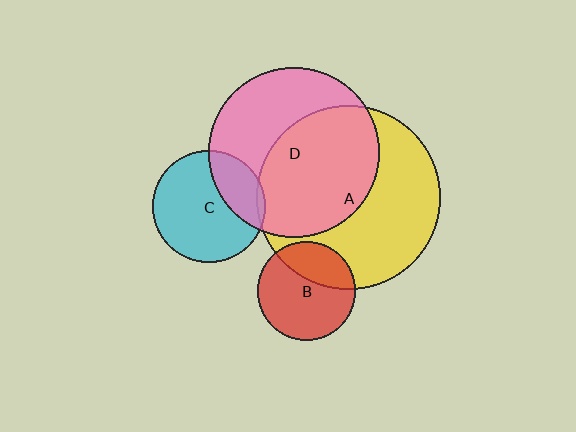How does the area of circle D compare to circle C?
Approximately 2.3 times.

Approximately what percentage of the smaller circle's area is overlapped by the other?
Approximately 25%.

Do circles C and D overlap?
Yes.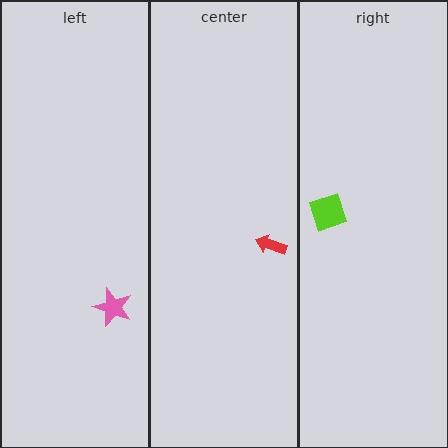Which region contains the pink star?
The left region.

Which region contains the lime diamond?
The right region.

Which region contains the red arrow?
The center region.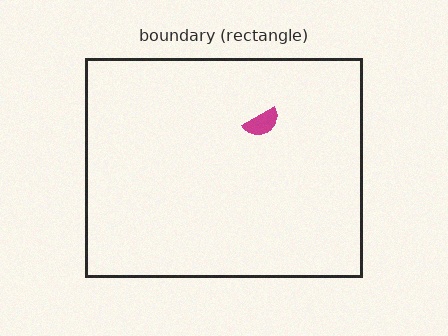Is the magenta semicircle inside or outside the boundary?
Inside.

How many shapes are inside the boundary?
1 inside, 0 outside.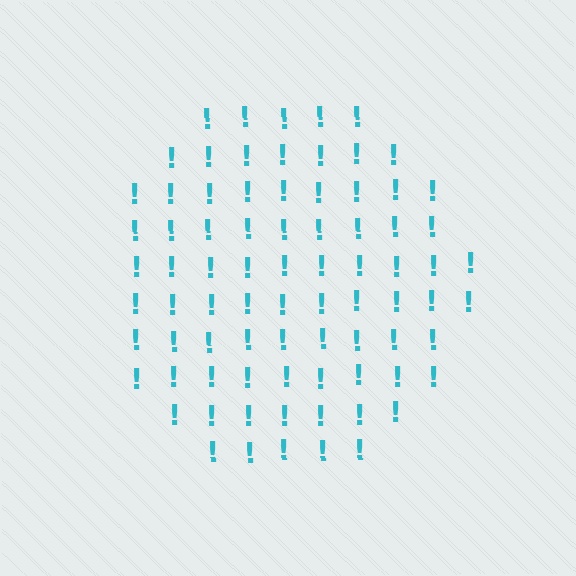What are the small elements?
The small elements are exclamation marks.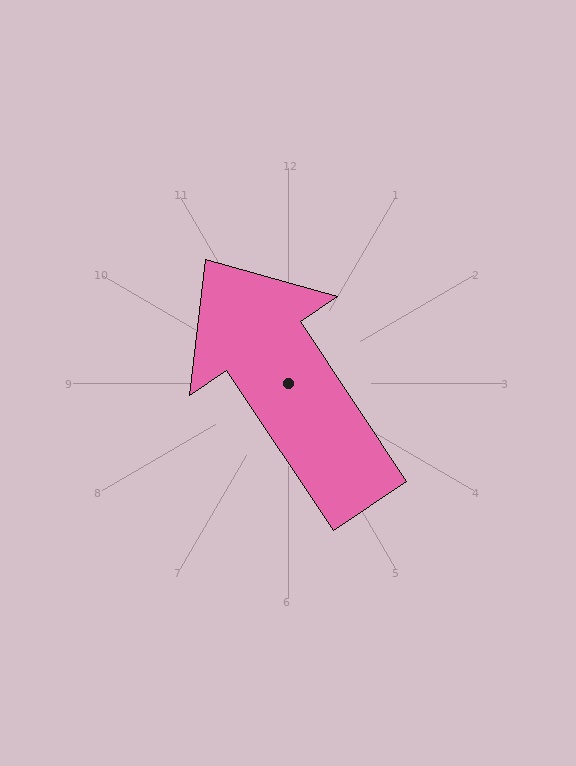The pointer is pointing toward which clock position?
Roughly 11 o'clock.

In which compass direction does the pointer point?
Northwest.